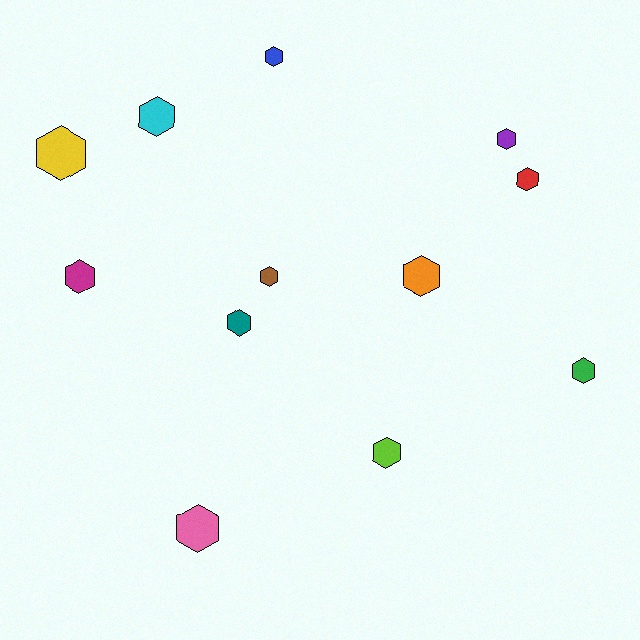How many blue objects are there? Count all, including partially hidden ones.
There is 1 blue object.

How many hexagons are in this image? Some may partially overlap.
There are 12 hexagons.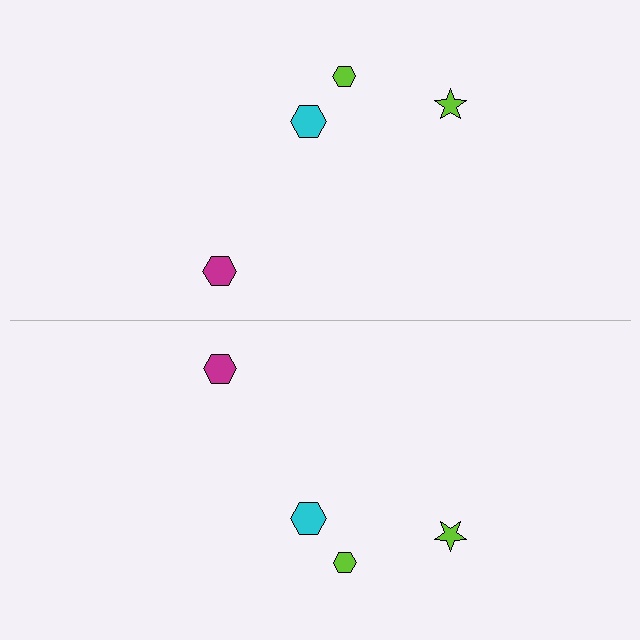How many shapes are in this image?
There are 8 shapes in this image.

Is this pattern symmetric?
Yes, this pattern has bilateral (reflection) symmetry.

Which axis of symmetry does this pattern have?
The pattern has a horizontal axis of symmetry running through the center of the image.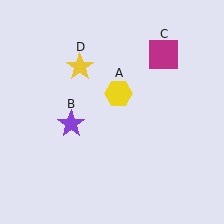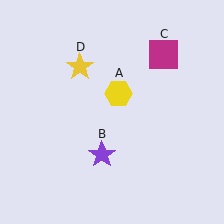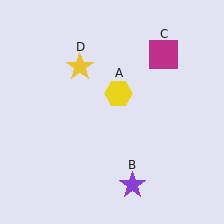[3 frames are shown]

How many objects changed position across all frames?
1 object changed position: purple star (object B).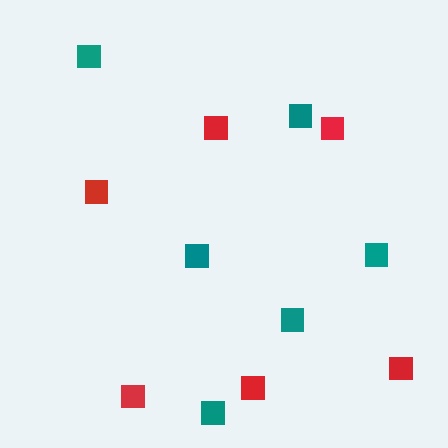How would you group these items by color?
There are 2 groups: one group of red squares (6) and one group of teal squares (6).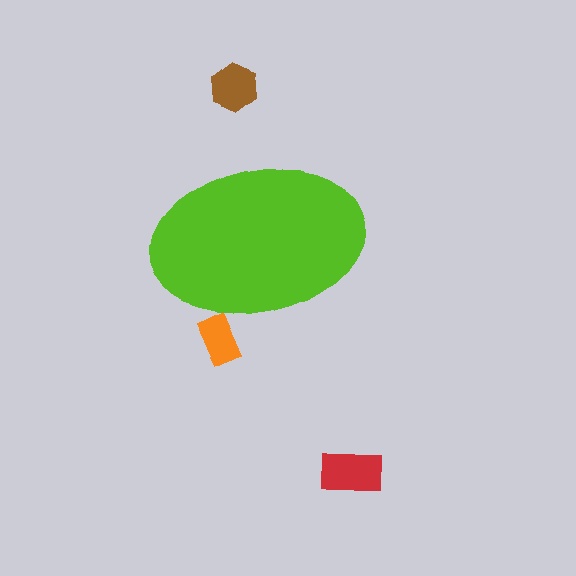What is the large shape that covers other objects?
A lime ellipse.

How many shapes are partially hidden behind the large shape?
1 shape is partially hidden.